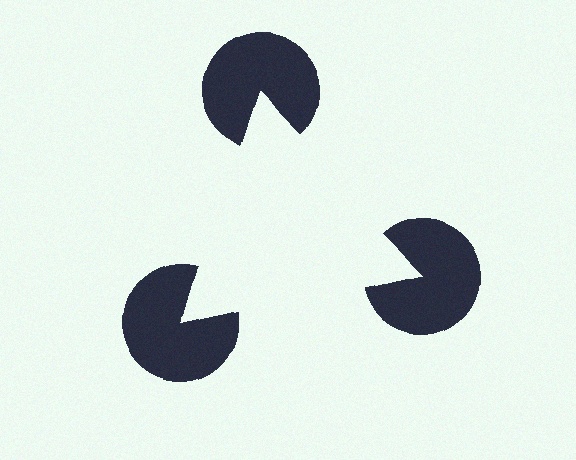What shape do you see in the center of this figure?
An illusory triangle — its edges are inferred from the aligned wedge cuts in the pac-man discs, not physically drawn.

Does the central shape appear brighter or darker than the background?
It typically appears slightly brighter than the background, even though no actual brightness change is drawn.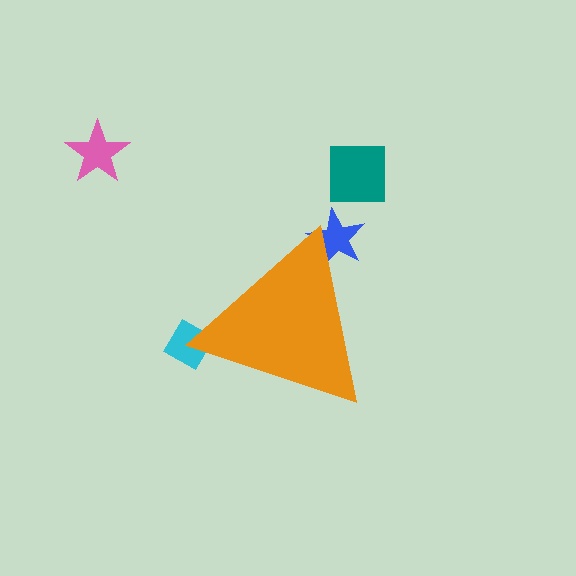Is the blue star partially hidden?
Yes, the blue star is partially hidden behind the orange triangle.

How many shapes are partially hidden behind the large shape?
2 shapes are partially hidden.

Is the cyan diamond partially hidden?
Yes, the cyan diamond is partially hidden behind the orange triangle.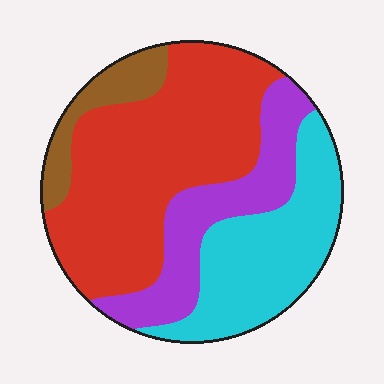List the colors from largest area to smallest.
From largest to smallest: red, cyan, purple, brown.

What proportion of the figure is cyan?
Cyan covers around 25% of the figure.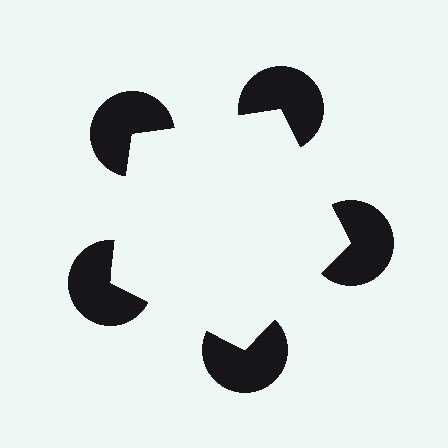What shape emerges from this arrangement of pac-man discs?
An illusory pentagon — its edges are inferred from the aligned wedge cuts in the pac-man discs, not physically drawn.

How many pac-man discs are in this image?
There are 5 — one at each vertex of the illusory pentagon.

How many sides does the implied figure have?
5 sides.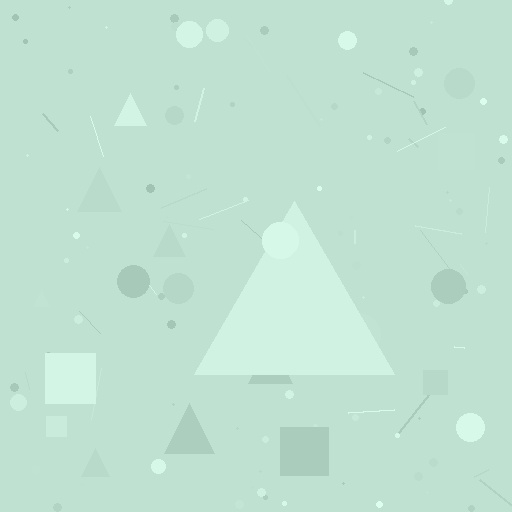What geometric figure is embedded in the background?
A triangle is embedded in the background.